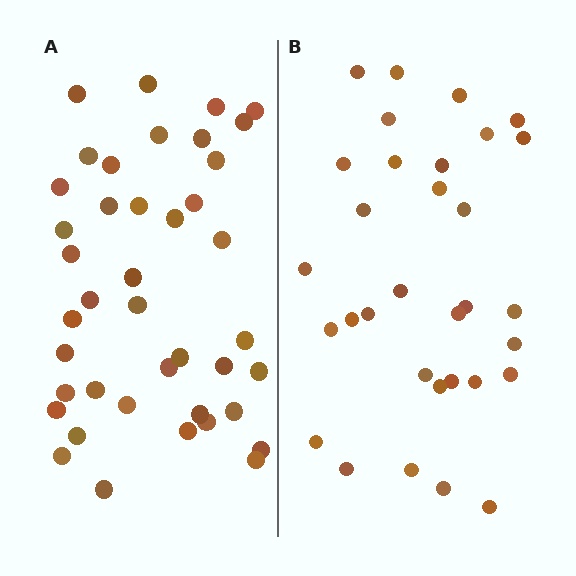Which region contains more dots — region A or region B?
Region A (the left region) has more dots.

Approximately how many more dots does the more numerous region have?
Region A has roughly 8 or so more dots than region B.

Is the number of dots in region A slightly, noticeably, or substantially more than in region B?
Region A has noticeably more, but not dramatically so. The ratio is roughly 1.3 to 1.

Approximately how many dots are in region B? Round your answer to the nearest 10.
About 30 dots. (The exact count is 32, which rounds to 30.)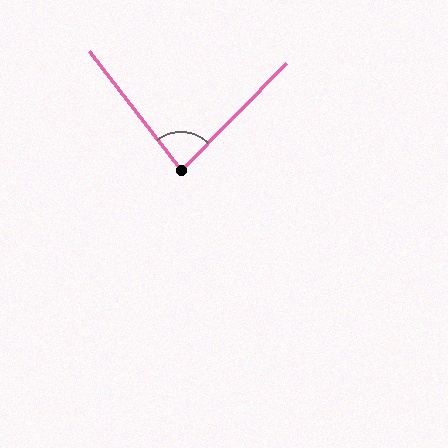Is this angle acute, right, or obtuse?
It is acute.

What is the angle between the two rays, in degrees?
Approximately 82 degrees.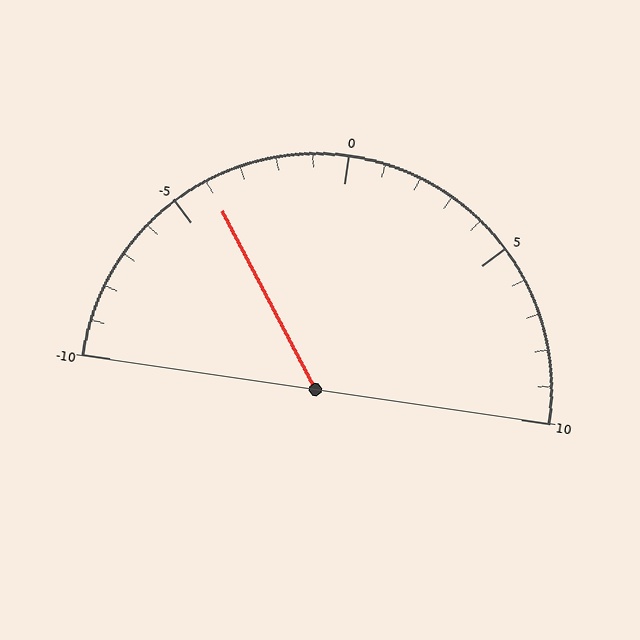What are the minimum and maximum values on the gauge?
The gauge ranges from -10 to 10.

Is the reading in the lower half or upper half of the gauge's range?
The reading is in the lower half of the range (-10 to 10).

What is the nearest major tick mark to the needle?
The nearest major tick mark is -5.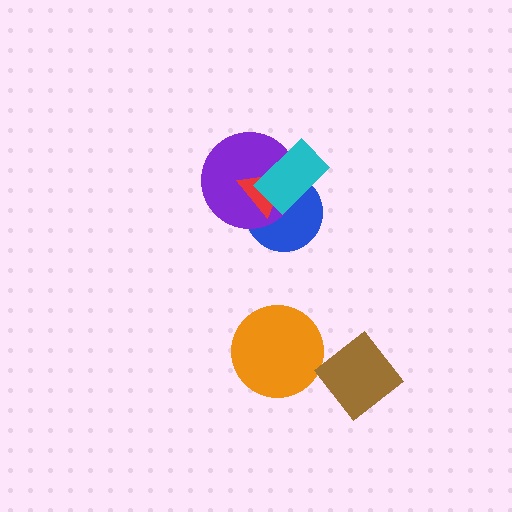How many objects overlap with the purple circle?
3 objects overlap with the purple circle.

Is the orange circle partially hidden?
No, no other shape covers it.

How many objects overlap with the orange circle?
0 objects overlap with the orange circle.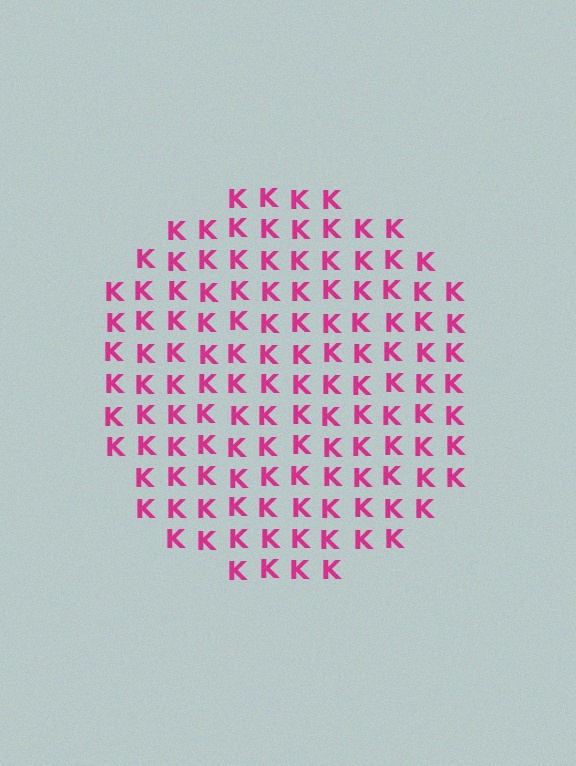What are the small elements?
The small elements are letter K's.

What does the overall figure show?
The overall figure shows a circle.